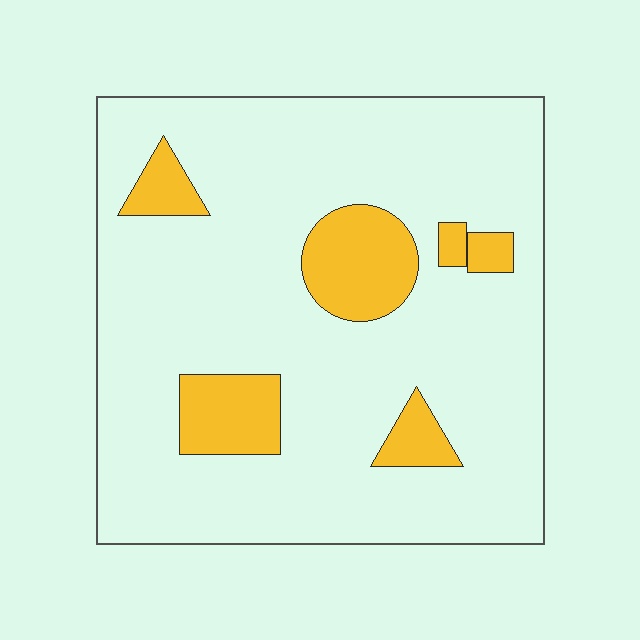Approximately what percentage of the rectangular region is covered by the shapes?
Approximately 15%.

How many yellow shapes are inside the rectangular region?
6.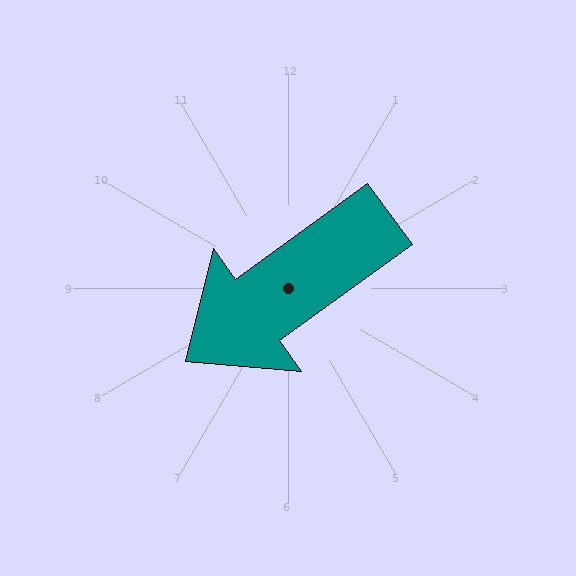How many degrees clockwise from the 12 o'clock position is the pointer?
Approximately 234 degrees.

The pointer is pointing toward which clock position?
Roughly 8 o'clock.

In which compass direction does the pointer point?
Southwest.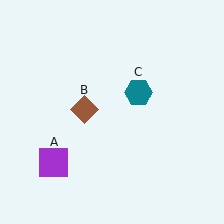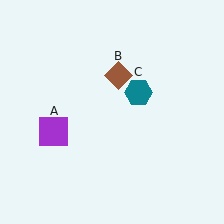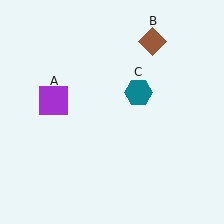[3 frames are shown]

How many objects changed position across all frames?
2 objects changed position: purple square (object A), brown diamond (object B).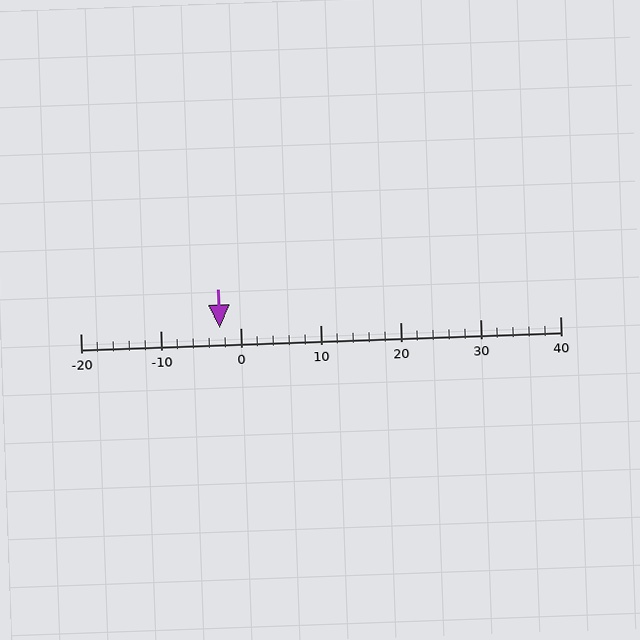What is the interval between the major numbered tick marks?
The major tick marks are spaced 10 units apart.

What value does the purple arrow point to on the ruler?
The purple arrow points to approximately -3.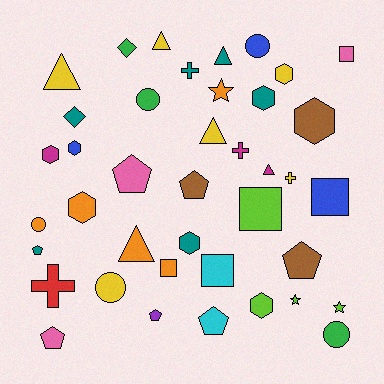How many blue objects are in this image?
There are 3 blue objects.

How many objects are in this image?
There are 40 objects.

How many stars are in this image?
There are 3 stars.